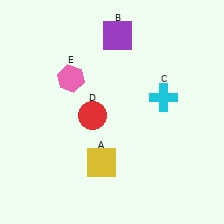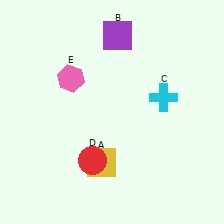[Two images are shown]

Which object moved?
The red circle (D) moved down.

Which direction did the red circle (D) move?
The red circle (D) moved down.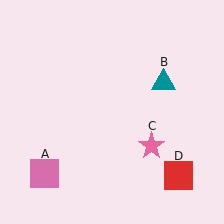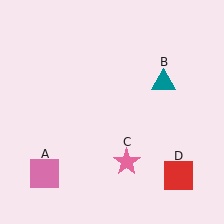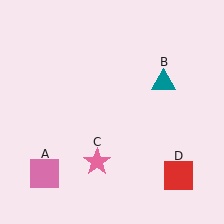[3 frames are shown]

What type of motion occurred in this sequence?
The pink star (object C) rotated clockwise around the center of the scene.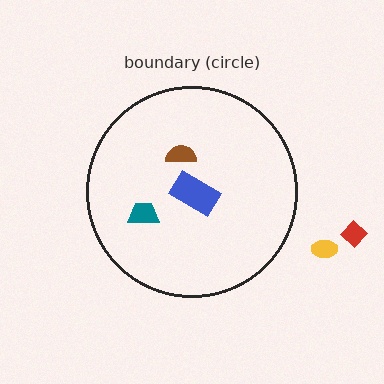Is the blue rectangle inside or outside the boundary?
Inside.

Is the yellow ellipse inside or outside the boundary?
Outside.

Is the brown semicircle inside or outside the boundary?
Inside.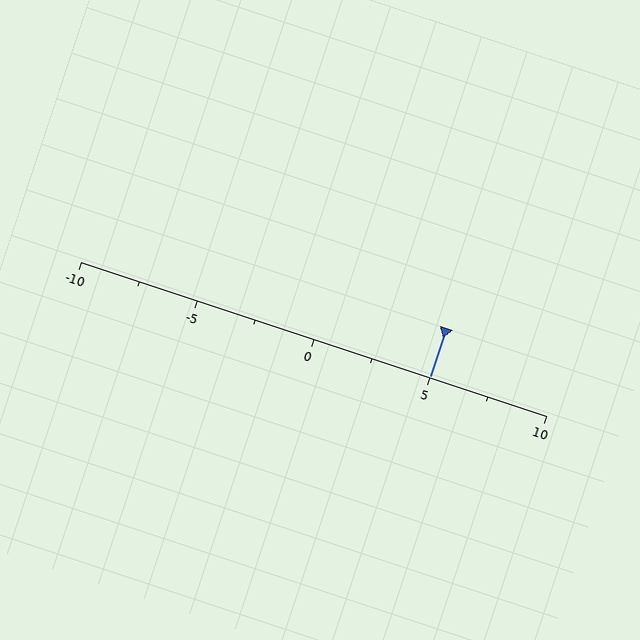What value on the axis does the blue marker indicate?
The marker indicates approximately 5.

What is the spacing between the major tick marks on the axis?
The major ticks are spaced 5 apart.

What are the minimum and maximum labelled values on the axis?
The axis runs from -10 to 10.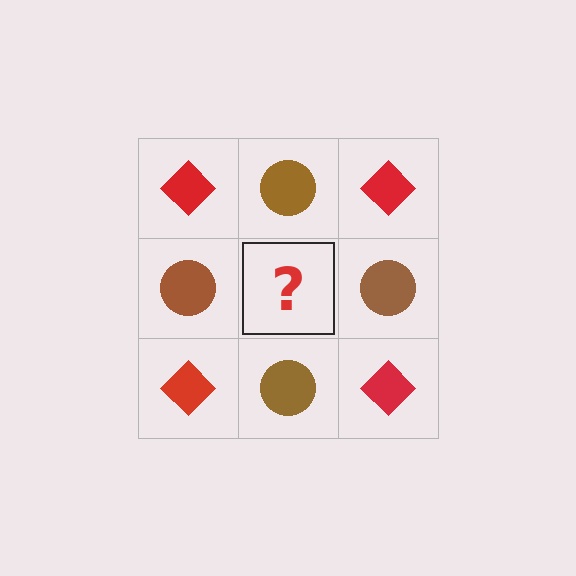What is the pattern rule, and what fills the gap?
The rule is that it alternates red diamond and brown circle in a checkerboard pattern. The gap should be filled with a red diamond.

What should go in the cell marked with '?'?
The missing cell should contain a red diamond.